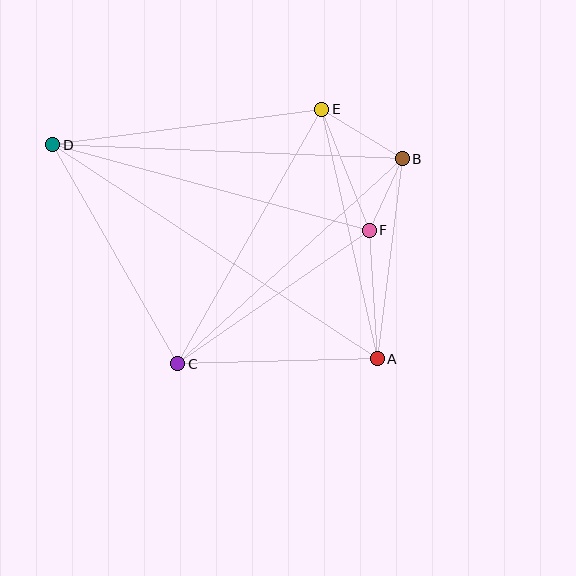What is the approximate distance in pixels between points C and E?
The distance between C and E is approximately 292 pixels.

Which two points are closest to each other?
Points B and F are closest to each other.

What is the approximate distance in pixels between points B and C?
The distance between B and C is approximately 304 pixels.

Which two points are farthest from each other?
Points A and D are farthest from each other.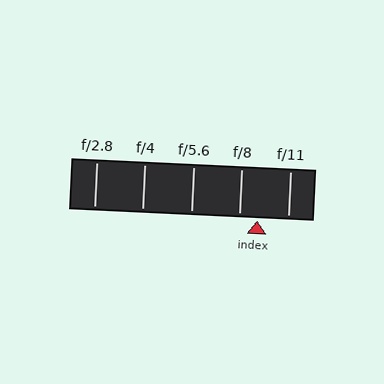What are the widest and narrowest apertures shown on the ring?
The widest aperture shown is f/2.8 and the narrowest is f/11.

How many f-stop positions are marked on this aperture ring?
There are 5 f-stop positions marked.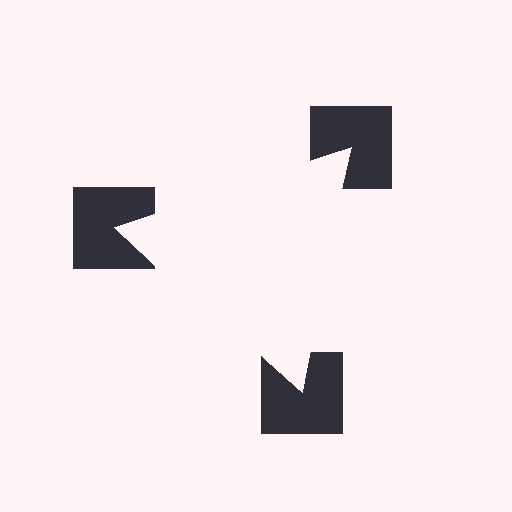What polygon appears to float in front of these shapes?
An illusory triangle — its edges are inferred from the aligned wedge cuts in the notched squares, not physically drawn.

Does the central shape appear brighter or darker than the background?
It typically appears slightly brighter than the background, even though no actual brightness change is drawn.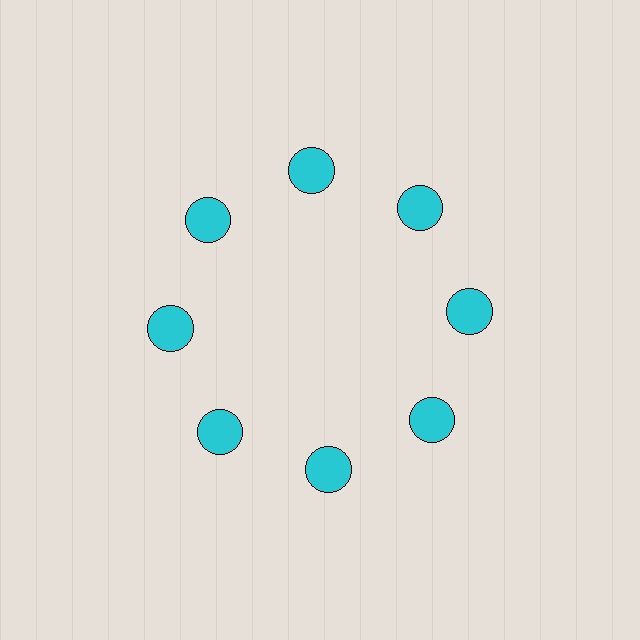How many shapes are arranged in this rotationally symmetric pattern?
There are 8 shapes, arranged in 8 groups of 1.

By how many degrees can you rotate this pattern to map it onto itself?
The pattern maps onto itself every 45 degrees of rotation.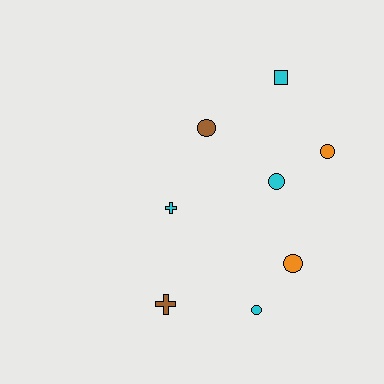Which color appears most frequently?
Cyan, with 4 objects.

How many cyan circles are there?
There are 2 cyan circles.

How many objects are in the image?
There are 8 objects.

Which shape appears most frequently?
Circle, with 5 objects.